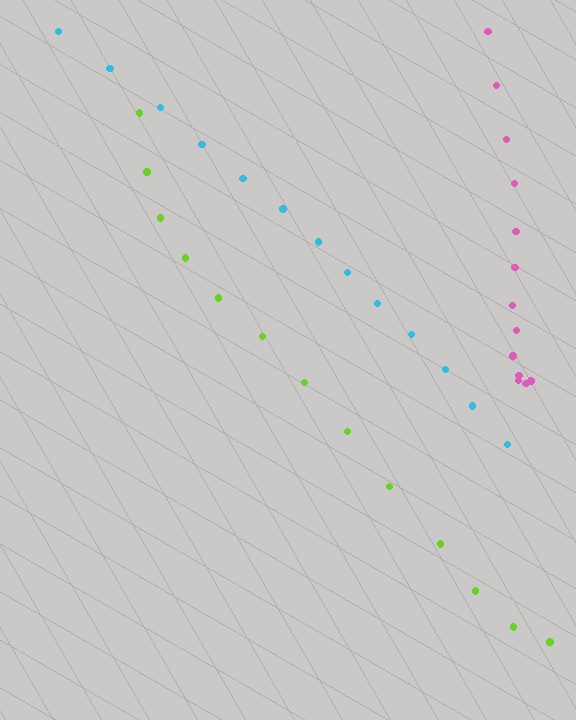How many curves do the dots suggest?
There are 3 distinct paths.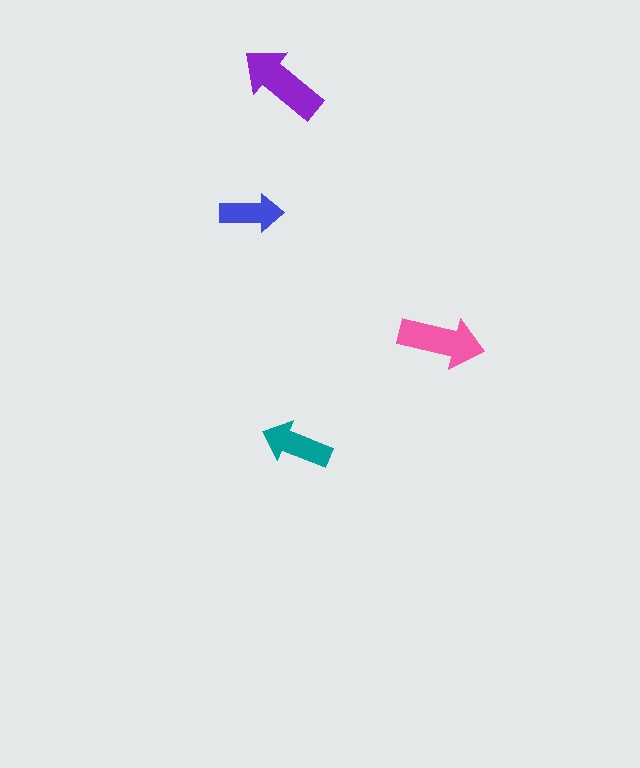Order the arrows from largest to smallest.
the purple one, the pink one, the teal one, the blue one.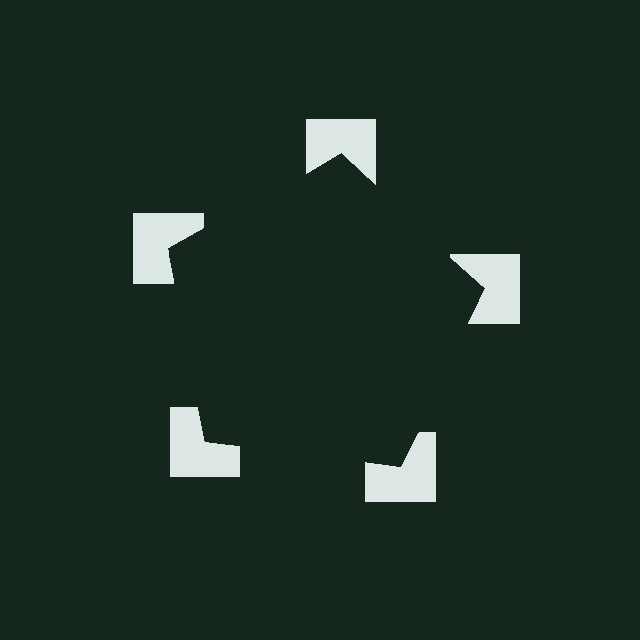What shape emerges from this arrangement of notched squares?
An illusory pentagon — its edges are inferred from the aligned wedge cuts in the notched squares, not physically drawn.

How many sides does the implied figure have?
5 sides.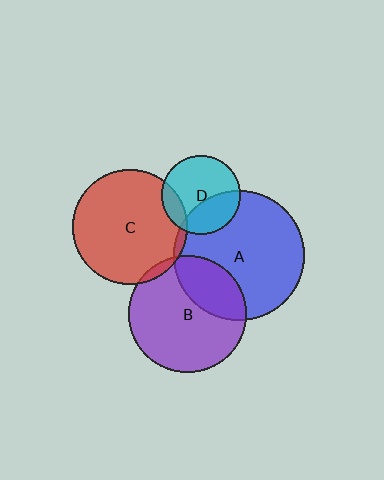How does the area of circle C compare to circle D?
Approximately 2.1 times.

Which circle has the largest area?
Circle A (blue).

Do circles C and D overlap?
Yes.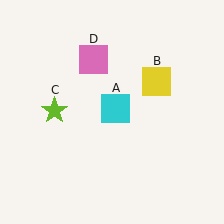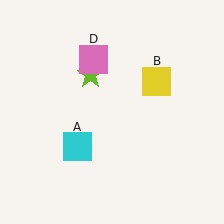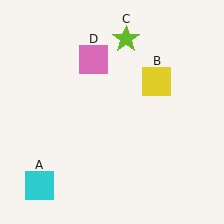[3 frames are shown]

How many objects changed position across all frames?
2 objects changed position: cyan square (object A), lime star (object C).